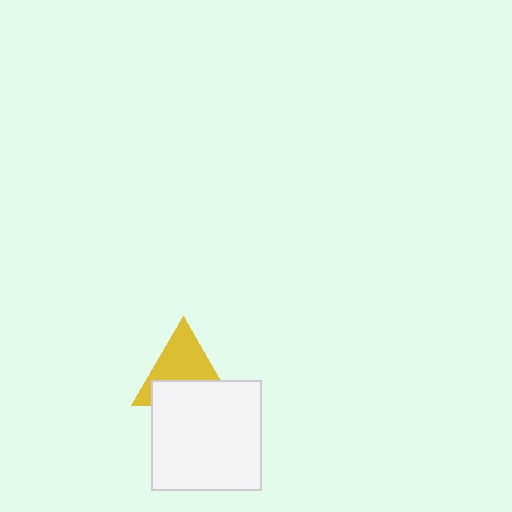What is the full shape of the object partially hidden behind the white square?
The partially hidden object is a yellow triangle.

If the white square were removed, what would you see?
You would see the complete yellow triangle.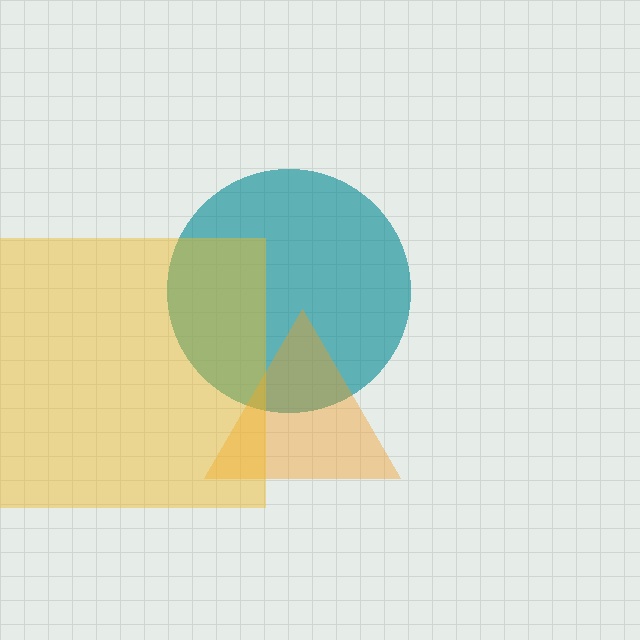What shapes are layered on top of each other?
The layered shapes are: a teal circle, an orange triangle, a yellow square.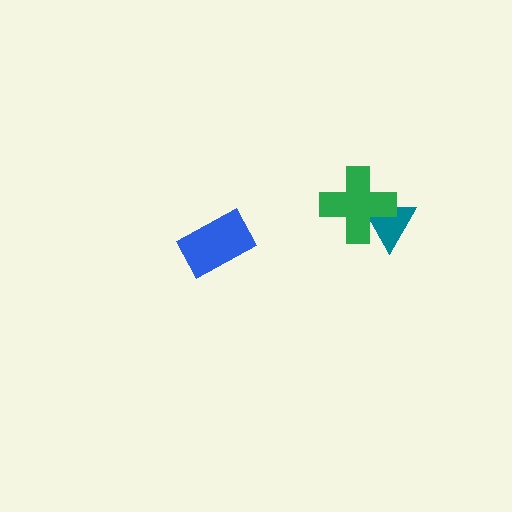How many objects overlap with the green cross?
1 object overlaps with the green cross.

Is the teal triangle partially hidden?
Yes, it is partially covered by another shape.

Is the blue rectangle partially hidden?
No, no other shape covers it.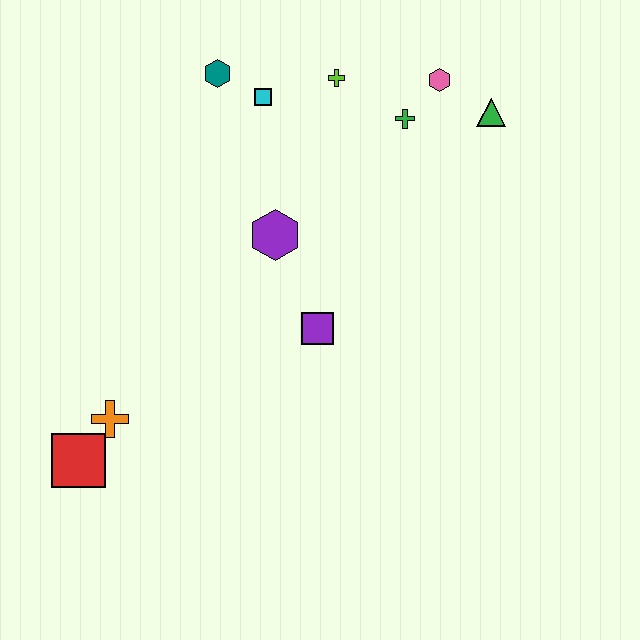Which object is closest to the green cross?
The pink hexagon is closest to the green cross.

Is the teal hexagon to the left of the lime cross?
Yes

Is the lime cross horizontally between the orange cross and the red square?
No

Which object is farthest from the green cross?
The red square is farthest from the green cross.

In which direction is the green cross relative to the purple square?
The green cross is above the purple square.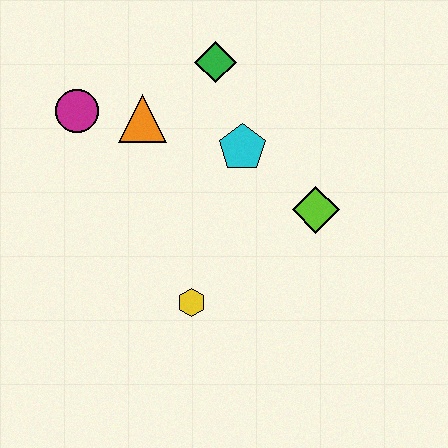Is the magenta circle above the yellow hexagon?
Yes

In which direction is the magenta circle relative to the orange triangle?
The magenta circle is to the left of the orange triangle.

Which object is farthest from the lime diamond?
The magenta circle is farthest from the lime diamond.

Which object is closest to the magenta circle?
The orange triangle is closest to the magenta circle.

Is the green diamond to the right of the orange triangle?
Yes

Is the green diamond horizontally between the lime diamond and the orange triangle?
Yes